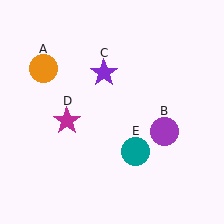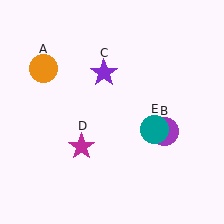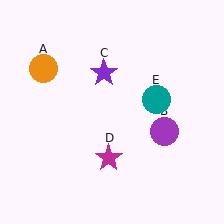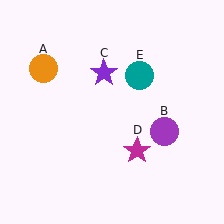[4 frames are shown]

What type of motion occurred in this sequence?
The magenta star (object D), teal circle (object E) rotated counterclockwise around the center of the scene.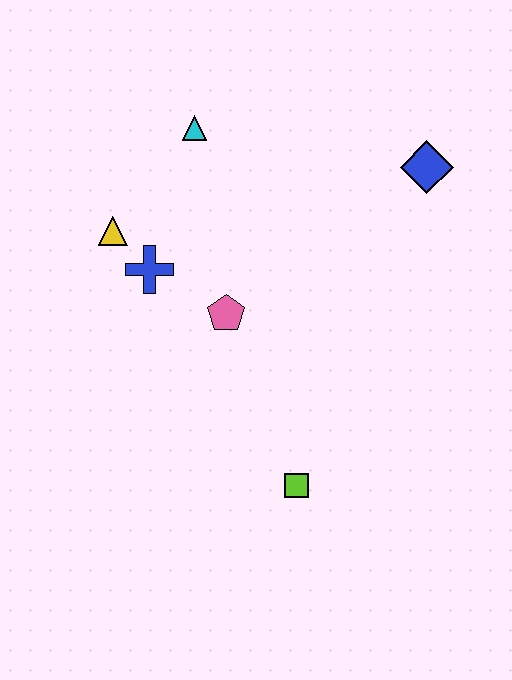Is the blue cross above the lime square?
Yes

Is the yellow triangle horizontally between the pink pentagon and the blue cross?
No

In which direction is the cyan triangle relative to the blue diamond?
The cyan triangle is to the left of the blue diamond.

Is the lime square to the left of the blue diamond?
Yes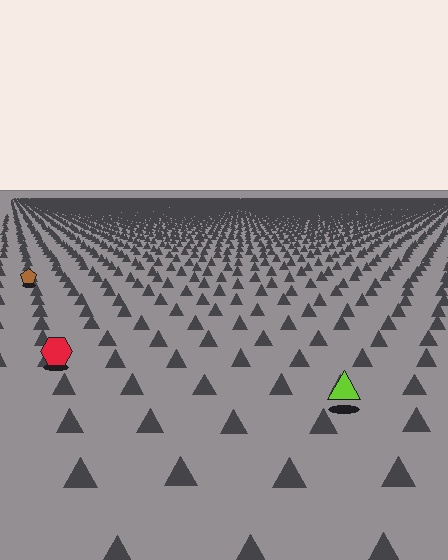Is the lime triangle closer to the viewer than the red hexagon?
Yes. The lime triangle is closer — you can tell from the texture gradient: the ground texture is coarser near it.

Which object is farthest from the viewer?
The brown pentagon is farthest from the viewer. It appears smaller and the ground texture around it is denser.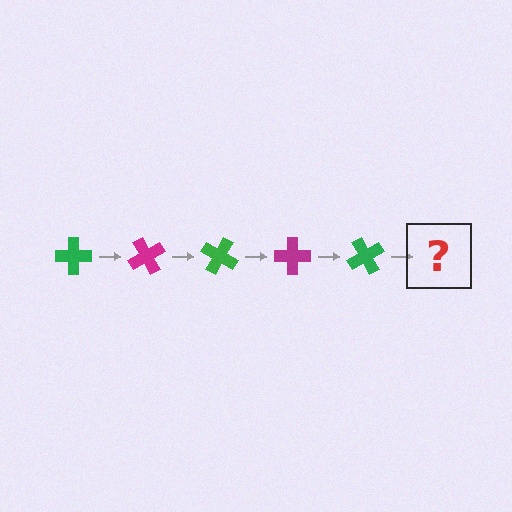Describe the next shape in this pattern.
It should be a magenta cross, rotated 300 degrees from the start.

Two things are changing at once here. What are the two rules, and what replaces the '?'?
The two rules are that it rotates 60 degrees each step and the color cycles through green and magenta. The '?' should be a magenta cross, rotated 300 degrees from the start.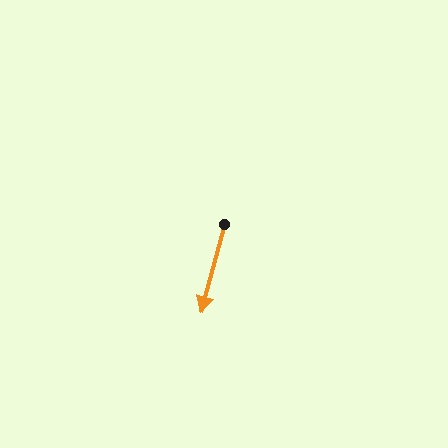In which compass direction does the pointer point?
South.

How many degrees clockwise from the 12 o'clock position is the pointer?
Approximately 195 degrees.